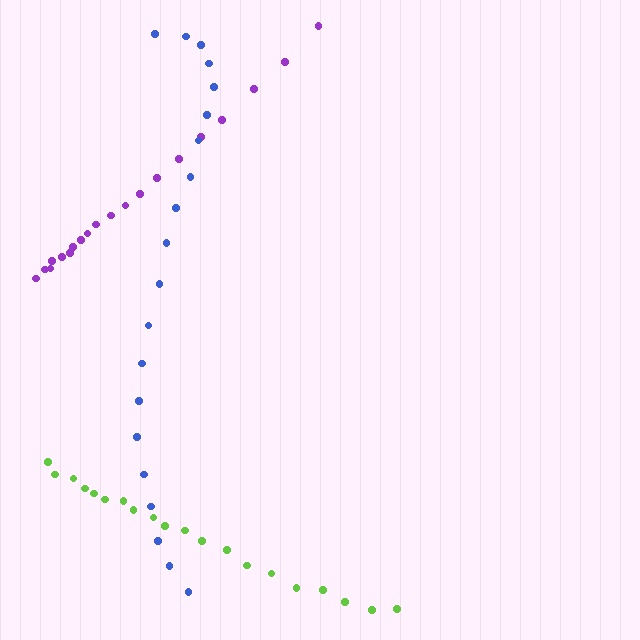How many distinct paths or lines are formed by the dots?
There are 3 distinct paths.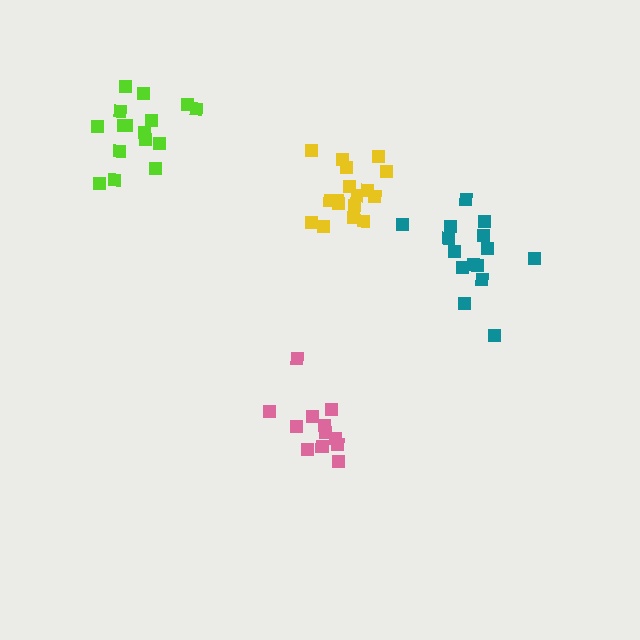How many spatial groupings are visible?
There are 4 spatial groupings.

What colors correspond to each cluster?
The clusters are colored: yellow, pink, lime, teal.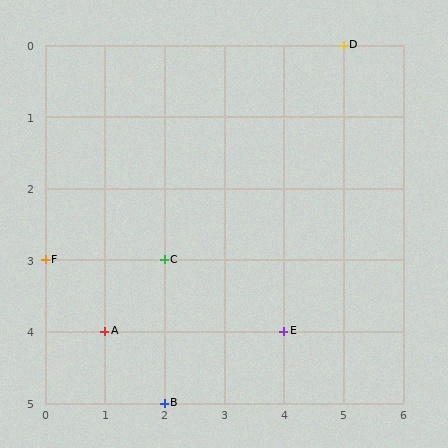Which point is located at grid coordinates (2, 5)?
Point B is at (2, 5).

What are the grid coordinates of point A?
Point A is at grid coordinates (1, 4).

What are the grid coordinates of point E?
Point E is at grid coordinates (4, 4).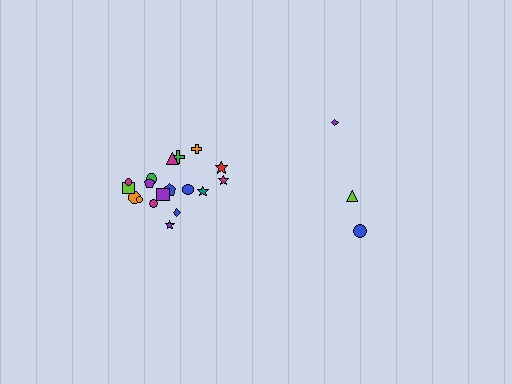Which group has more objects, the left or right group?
The left group.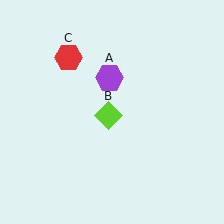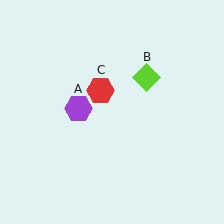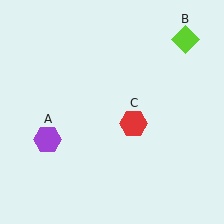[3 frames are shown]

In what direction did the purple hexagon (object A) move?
The purple hexagon (object A) moved down and to the left.